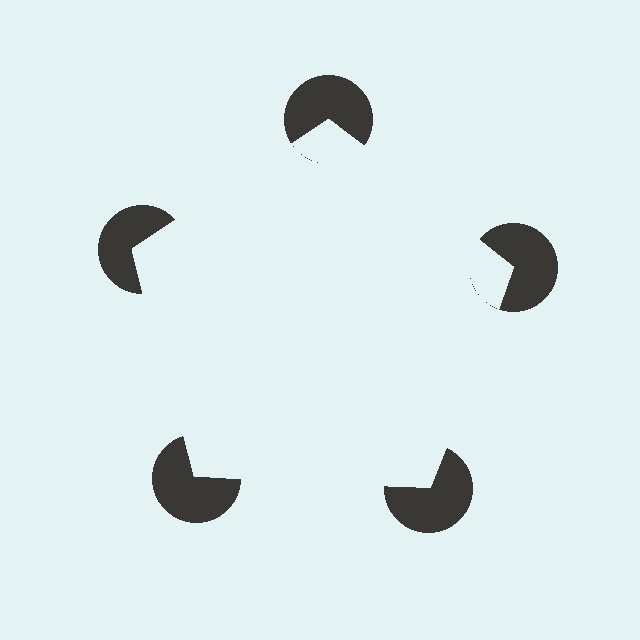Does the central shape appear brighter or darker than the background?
It typically appears slightly brighter than the background, even though no actual brightness change is drawn.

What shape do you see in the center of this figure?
An illusory pentagon — its edges are inferred from the aligned wedge cuts in the pac-man discs, not physically drawn.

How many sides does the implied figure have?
5 sides.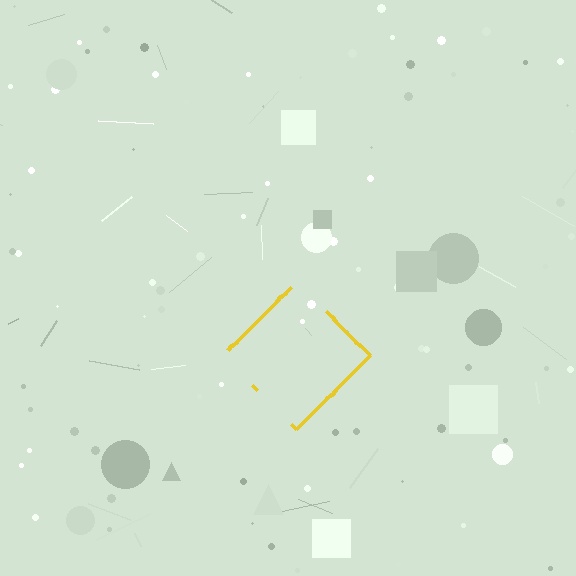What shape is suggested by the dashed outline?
The dashed outline suggests a diamond.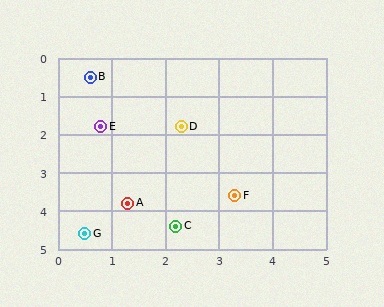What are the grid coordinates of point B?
Point B is at approximately (0.6, 0.5).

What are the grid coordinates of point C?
Point C is at approximately (2.2, 4.4).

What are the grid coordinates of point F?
Point F is at approximately (3.3, 3.6).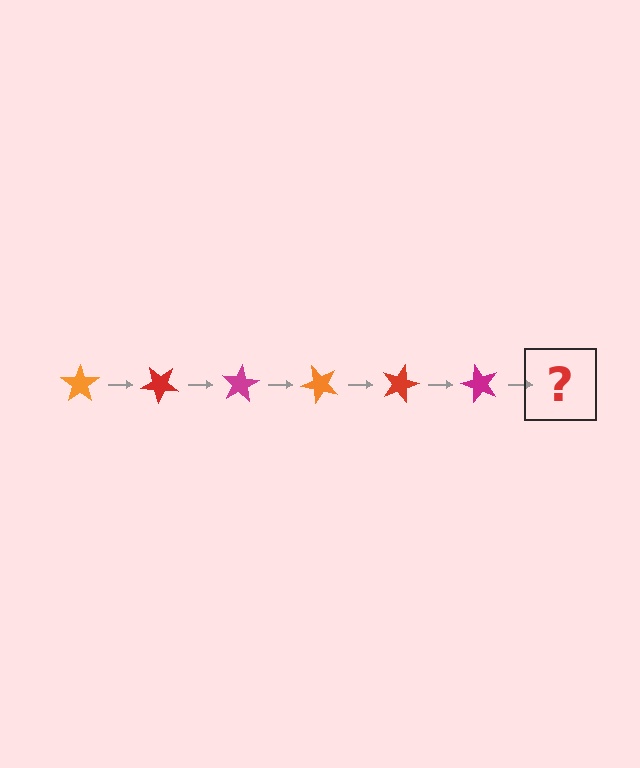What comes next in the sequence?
The next element should be an orange star, rotated 240 degrees from the start.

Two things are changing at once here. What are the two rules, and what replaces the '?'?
The two rules are that it rotates 40 degrees each step and the color cycles through orange, red, and magenta. The '?' should be an orange star, rotated 240 degrees from the start.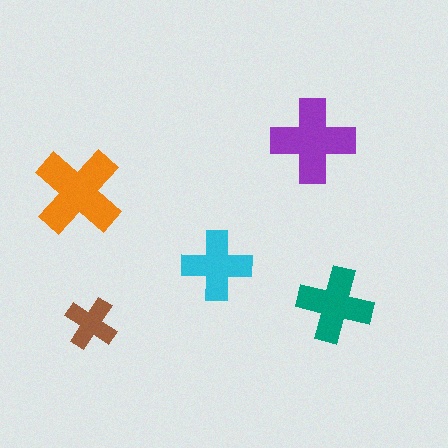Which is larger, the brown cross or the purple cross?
The purple one.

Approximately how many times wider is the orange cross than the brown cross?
About 1.5 times wider.